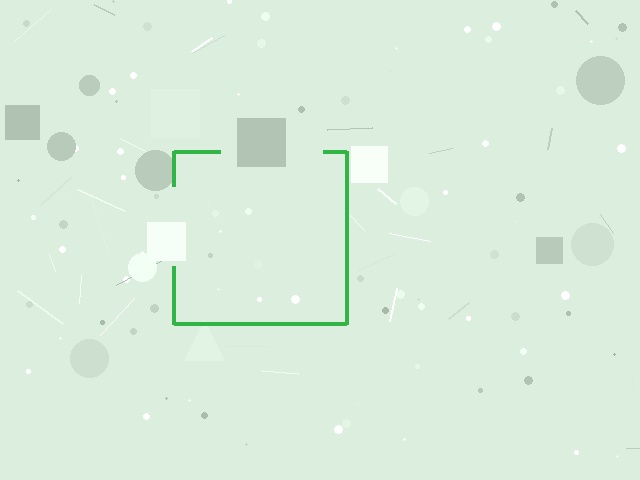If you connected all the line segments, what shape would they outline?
They would outline a square.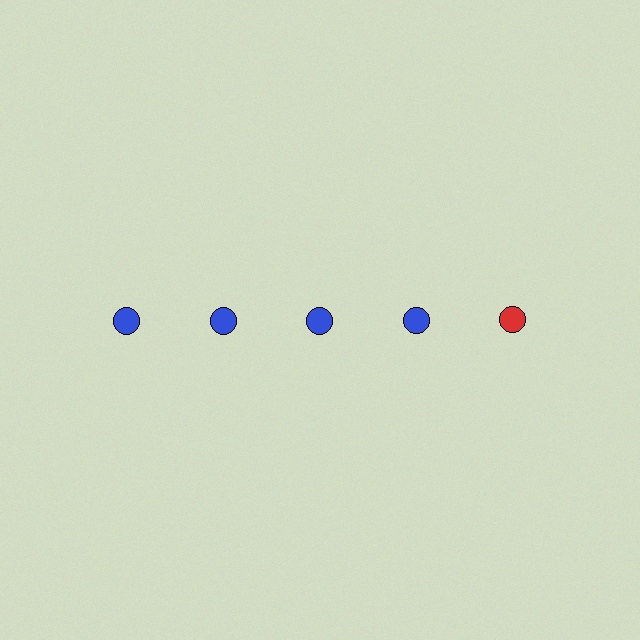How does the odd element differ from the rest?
It has a different color: red instead of blue.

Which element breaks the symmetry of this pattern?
The red circle in the top row, rightmost column breaks the symmetry. All other shapes are blue circles.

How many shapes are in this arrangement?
There are 5 shapes arranged in a grid pattern.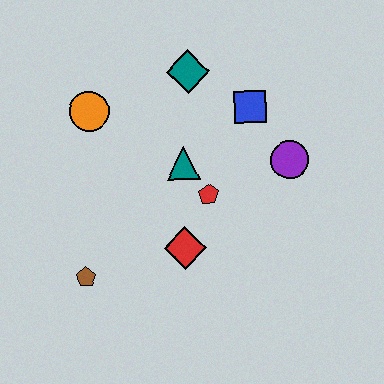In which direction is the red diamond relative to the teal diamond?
The red diamond is below the teal diamond.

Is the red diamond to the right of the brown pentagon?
Yes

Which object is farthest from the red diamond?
The teal diamond is farthest from the red diamond.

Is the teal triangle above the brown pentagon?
Yes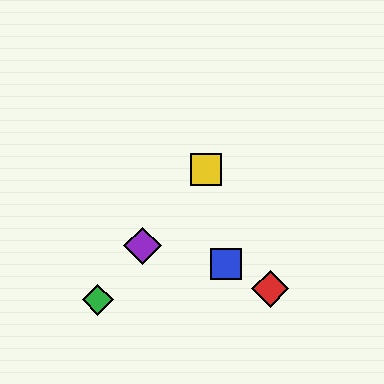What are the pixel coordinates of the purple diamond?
The purple diamond is at (142, 246).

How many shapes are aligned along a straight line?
3 shapes (the green diamond, the yellow square, the purple diamond) are aligned along a straight line.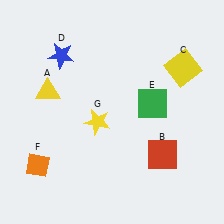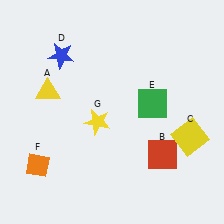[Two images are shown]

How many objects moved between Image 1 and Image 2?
1 object moved between the two images.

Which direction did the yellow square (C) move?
The yellow square (C) moved down.